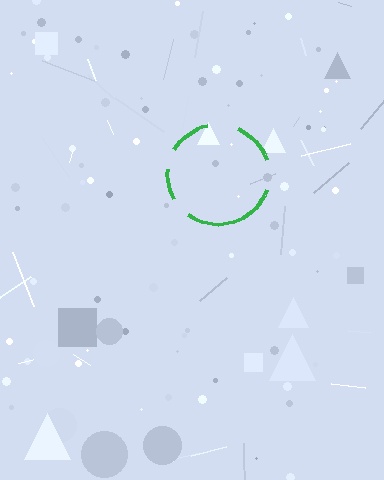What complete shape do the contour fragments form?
The contour fragments form a circle.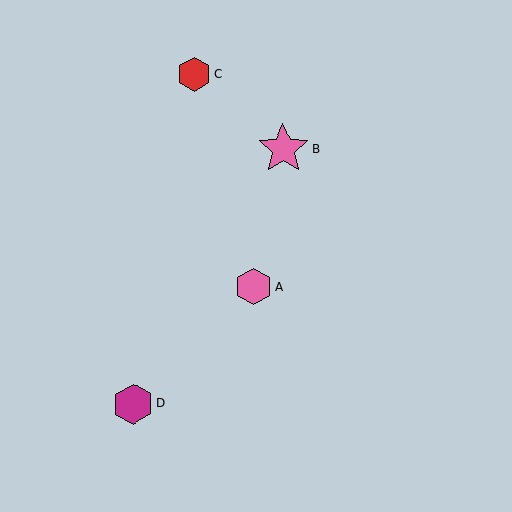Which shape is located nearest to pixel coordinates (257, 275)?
The pink hexagon (labeled A) at (254, 287) is nearest to that location.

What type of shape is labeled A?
Shape A is a pink hexagon.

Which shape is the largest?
The pink star (labeled B) is the largest.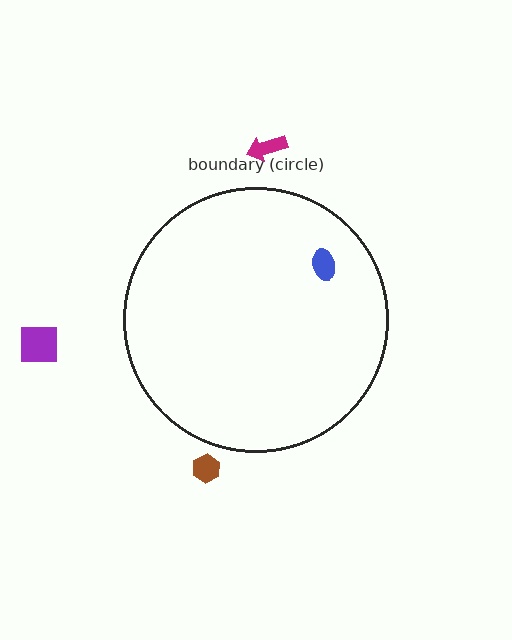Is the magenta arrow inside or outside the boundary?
Outside.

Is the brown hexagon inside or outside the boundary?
Outside.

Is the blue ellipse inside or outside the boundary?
Inside.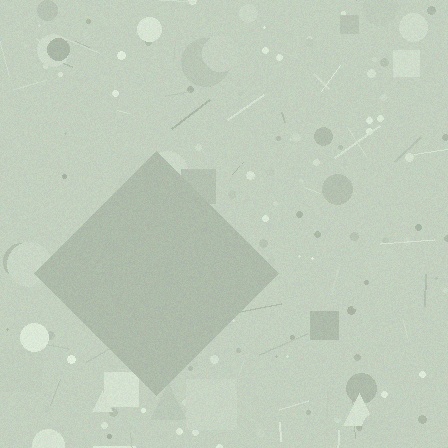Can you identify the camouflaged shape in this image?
The camouflaged shape is a diamond.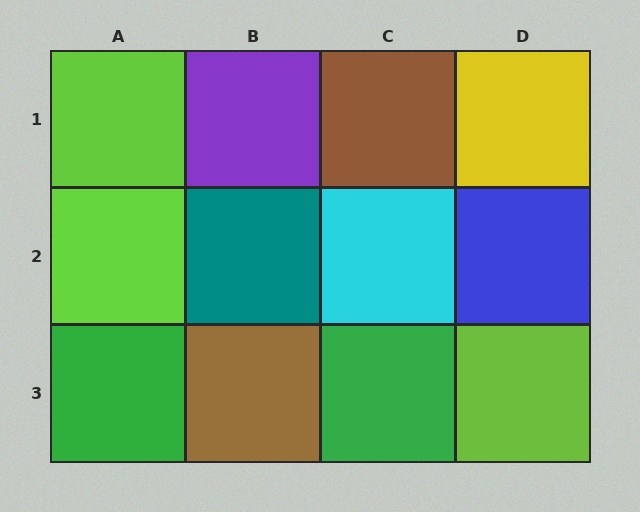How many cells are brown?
2 cells are brown.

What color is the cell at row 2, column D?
Blue.